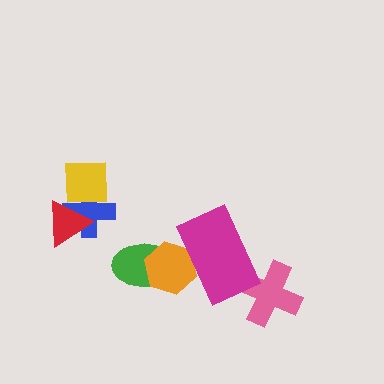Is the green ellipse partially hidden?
Yes, it is partially covered by another shape.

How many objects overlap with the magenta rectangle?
2 objects overlap with the magenta rectangle.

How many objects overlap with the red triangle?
2 objects overlap with the red triangle.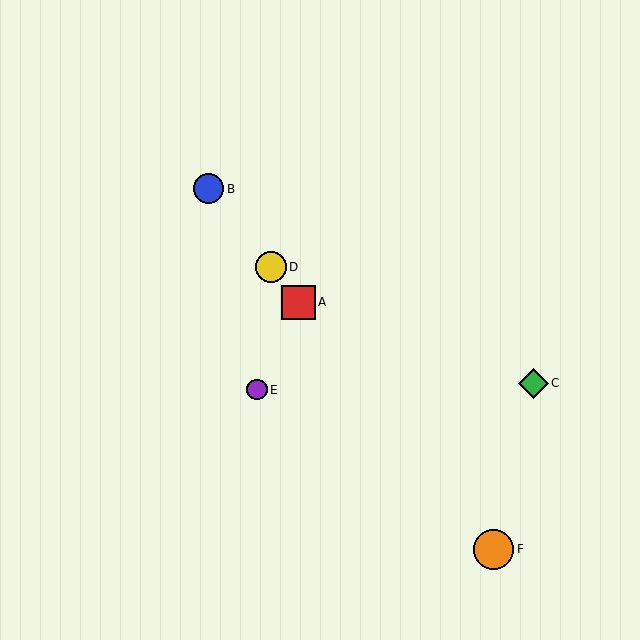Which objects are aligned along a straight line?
Objects A, B, D, F are aligned along a straight line.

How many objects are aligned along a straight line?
4 objects (A, B, D, F) are aligned along a straight line.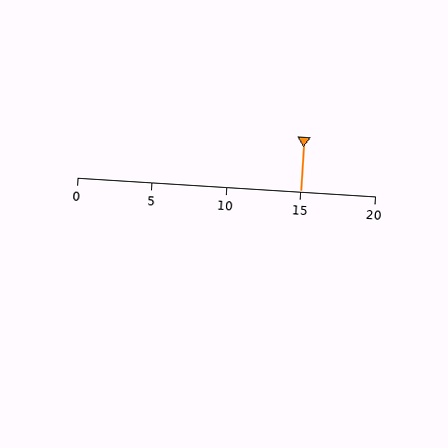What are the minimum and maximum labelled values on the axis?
The axis runs from 0 to 20.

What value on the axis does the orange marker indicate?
The marker indicates approximately 15.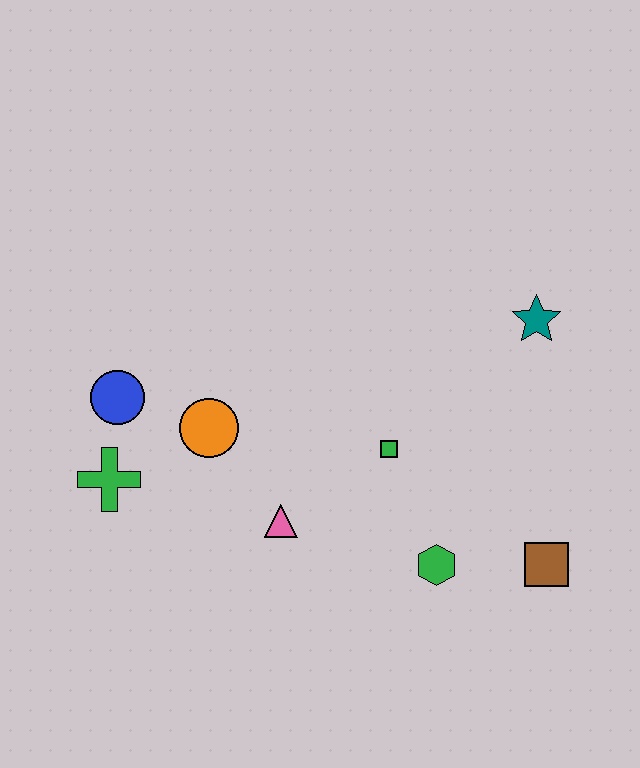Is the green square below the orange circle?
Yes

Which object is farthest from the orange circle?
The brown square is farthest from the orange circle.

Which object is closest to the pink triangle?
The orange circle is closest to the pink triangle.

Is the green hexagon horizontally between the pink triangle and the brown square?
Yes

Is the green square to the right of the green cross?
Yes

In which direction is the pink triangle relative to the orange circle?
The pink triangle is below the orange circle.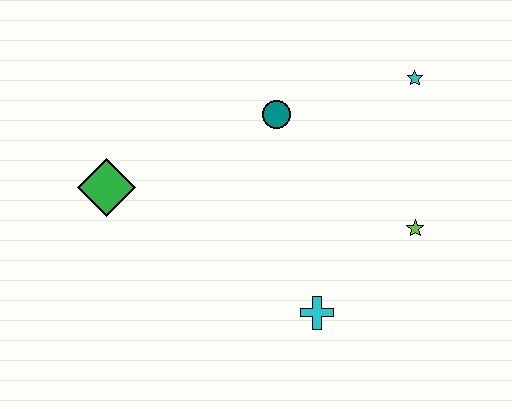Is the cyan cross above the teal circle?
No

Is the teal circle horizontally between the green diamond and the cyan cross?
Yes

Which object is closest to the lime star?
The cyan cross is closest to the lime star.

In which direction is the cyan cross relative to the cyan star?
The cyan cross is below the cyan star.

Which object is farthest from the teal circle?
The cyan cross is farthest from the teal circle.